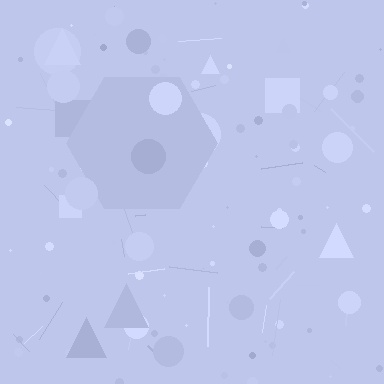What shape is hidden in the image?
A hexagon is hidden in the image.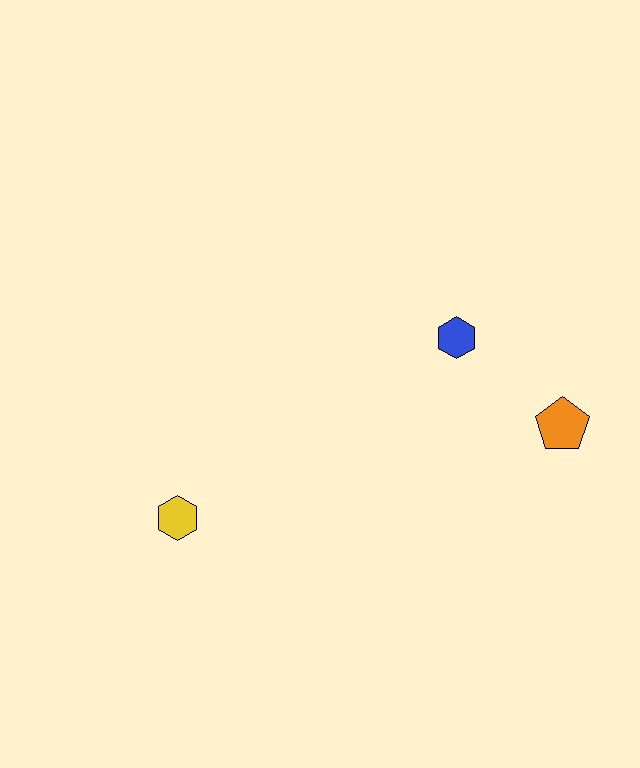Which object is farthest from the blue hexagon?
The yellow hexagon is farthest from the blue hexagon.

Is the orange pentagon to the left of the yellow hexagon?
No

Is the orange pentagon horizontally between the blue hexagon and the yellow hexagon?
No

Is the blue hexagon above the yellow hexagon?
Yes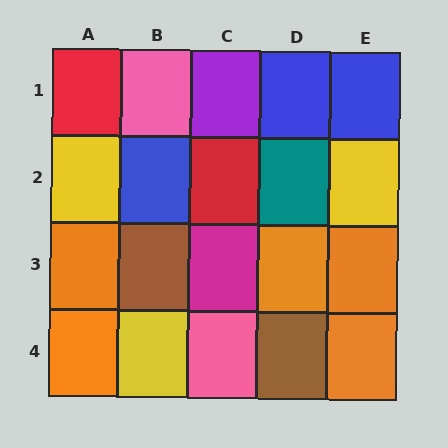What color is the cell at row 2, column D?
Teal.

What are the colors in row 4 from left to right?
Orange, yellow, pink, brown, orange.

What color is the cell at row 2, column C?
Red.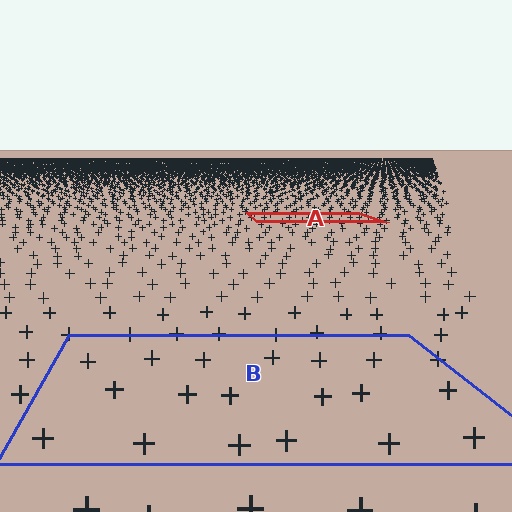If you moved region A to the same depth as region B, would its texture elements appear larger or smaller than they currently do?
They would appear larger. At a closer depth, the same texture elements are projected at a bigger on-screen size.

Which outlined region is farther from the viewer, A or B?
Region A is farther from the viewer — the texture elements inside it appear smaller and more densely packed.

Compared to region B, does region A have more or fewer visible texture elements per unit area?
Region A has more texture elements per unit area — they are packed more densely because it is farther away.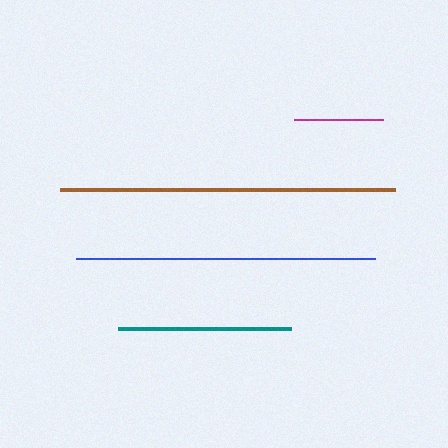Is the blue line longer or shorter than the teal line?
The blue line is longer than the teal line.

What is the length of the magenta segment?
The magenta segment is approximately 89 pixels long.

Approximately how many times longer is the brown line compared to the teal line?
The brown line is approximately 1.9 times the length of the teal line.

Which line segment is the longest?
The brown line is the longest at approximately 336 pixels.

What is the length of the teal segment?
The teal segment is approximately 173 pixels long.